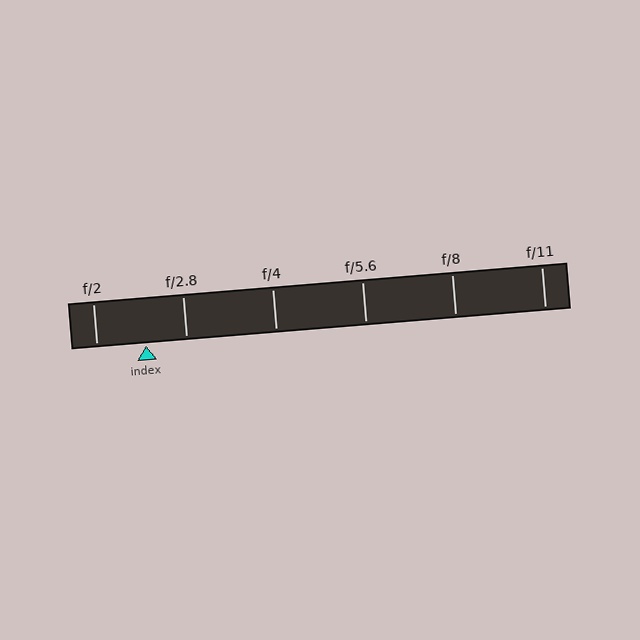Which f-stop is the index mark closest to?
The index mark is closest to f/2.8.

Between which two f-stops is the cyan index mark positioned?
The index mark is between f/2 and f/2.8.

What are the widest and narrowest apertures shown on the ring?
The widest aperture shown is f/2 and the narrowest is f/11.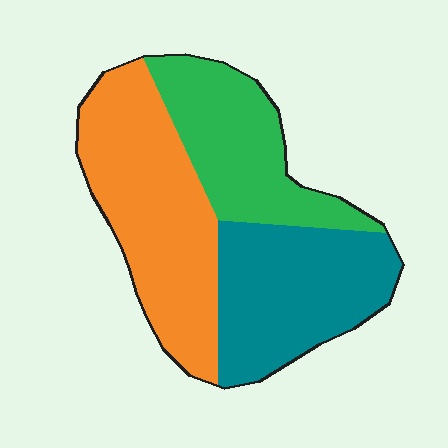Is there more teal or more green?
Teal.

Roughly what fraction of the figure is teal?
Teal covers about 35% of the figure.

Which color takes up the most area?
Orange, at roughly 40%.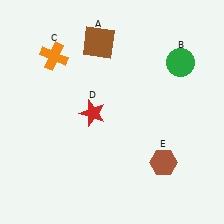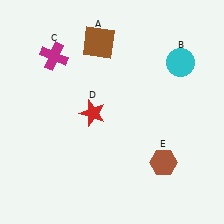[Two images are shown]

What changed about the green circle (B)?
In Image 1, B is green. In Image 2, it changed to cyan.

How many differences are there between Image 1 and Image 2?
There are 2 differences between the two images.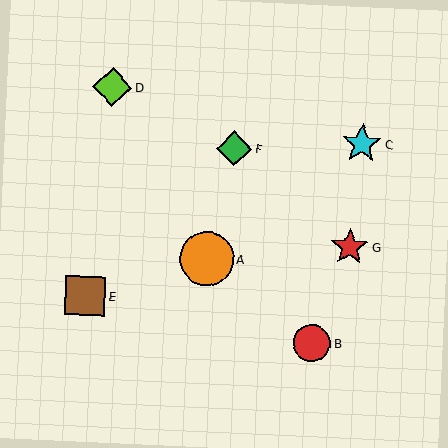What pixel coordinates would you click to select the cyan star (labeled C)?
Click at (362, 144) to select the cyan star C.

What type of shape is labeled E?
Shape E is a brown square.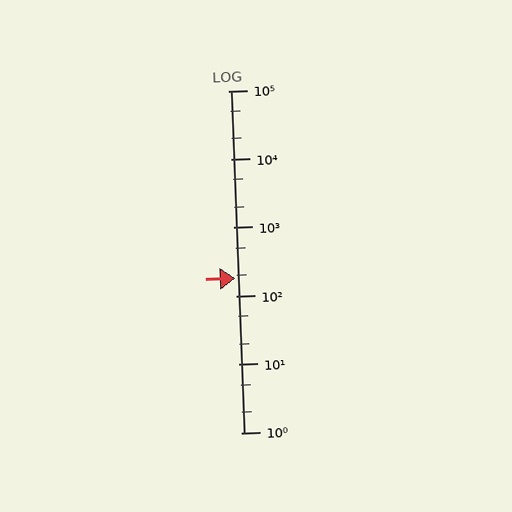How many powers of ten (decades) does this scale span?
The scale spans 5 decades, from 1 to 100000.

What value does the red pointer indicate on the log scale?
The pointer indicates approximately 180.